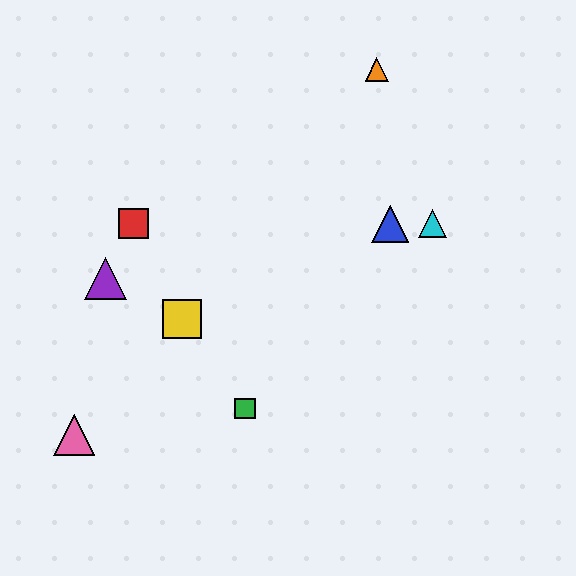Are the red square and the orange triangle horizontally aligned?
No, the red square is at y≈224 and the orange triangle is at y≈70.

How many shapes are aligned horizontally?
3 shapes (the red square, the blue triangle, the cyan triangle) are aligned horizontally.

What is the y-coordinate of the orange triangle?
The orange triangle is at y≈70.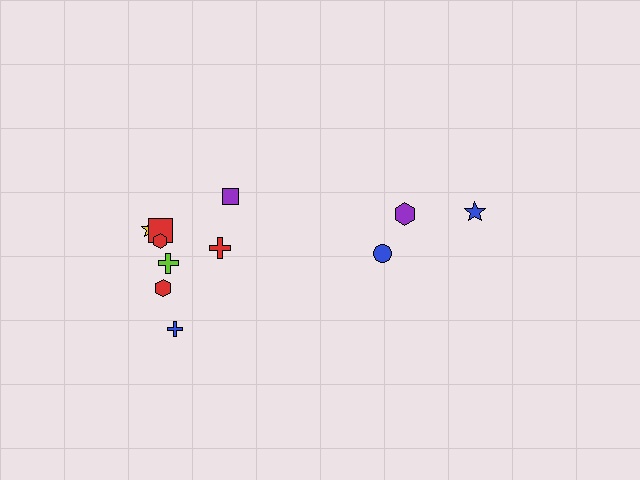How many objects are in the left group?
There are 8 objects.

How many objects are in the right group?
There are 3 objects.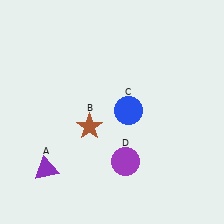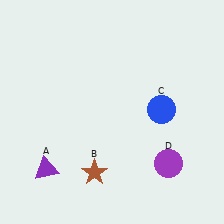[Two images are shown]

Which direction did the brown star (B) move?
The brown star (B) moved down.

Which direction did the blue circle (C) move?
The blue circle (C) moved right.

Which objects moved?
The objects that moved are: the brown star (B), the blue circle (C), the purple circle (D).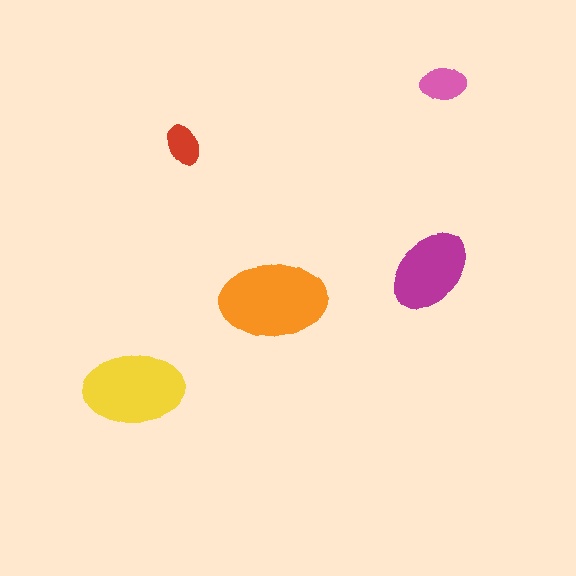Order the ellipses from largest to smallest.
the orange one, the yellow one, the magenta one, the pink one, the red one.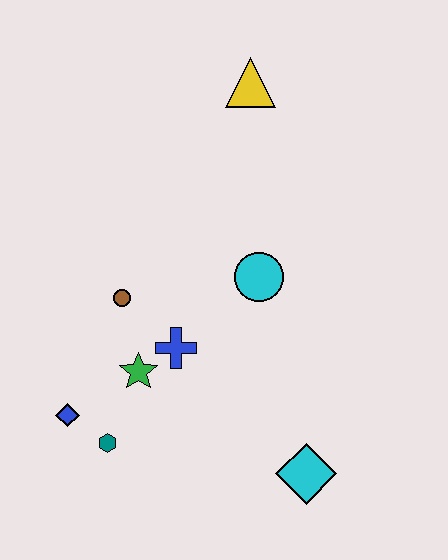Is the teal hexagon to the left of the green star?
Yes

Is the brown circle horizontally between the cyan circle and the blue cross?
No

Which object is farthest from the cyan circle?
The blue diamond is farthest from the cyan circle.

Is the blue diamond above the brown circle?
No